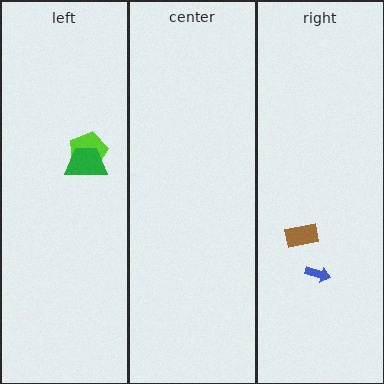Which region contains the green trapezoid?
The left region.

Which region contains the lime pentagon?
The left region.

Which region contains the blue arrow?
The right region.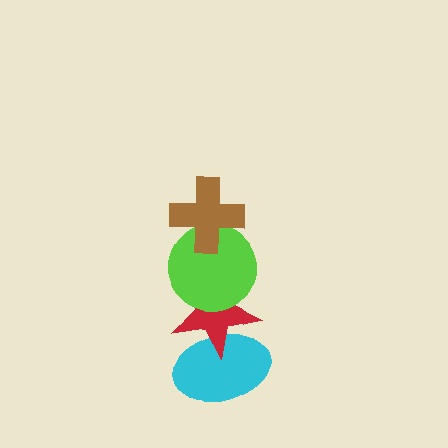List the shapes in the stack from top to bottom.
From top to bottom: the brown cross, the lime circle, the red star, the cyan ellipse.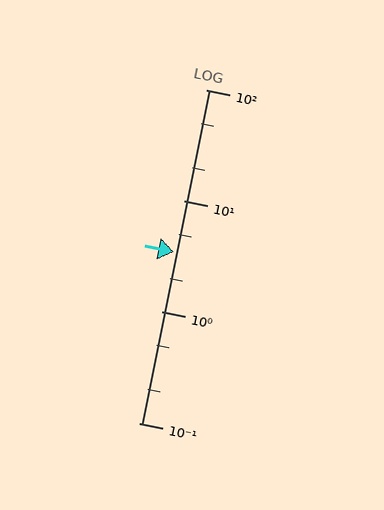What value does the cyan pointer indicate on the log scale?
The pointer indicates approximately 3.5.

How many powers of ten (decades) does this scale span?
The scale spans 3 decades, from 0.1 to 100.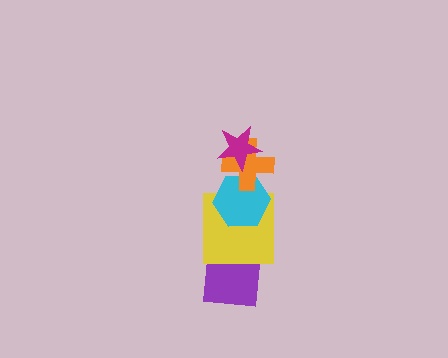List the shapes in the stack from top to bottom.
From top to bottom: the magenta star, the orange cross, the cyan hexagon, the yellow square, the purple square.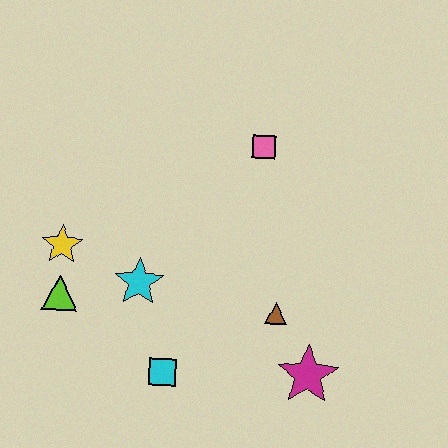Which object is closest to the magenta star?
The brown triangle is closest to the magenta star.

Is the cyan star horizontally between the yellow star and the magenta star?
Yes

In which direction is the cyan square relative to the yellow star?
The cyan square is below the yellow star.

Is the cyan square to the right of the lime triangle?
Yes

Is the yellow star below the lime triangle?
No